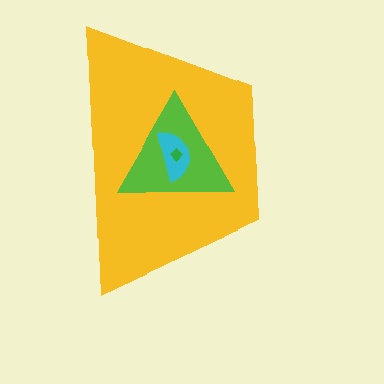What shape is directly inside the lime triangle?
The cyan semicircle.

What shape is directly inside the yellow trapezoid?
The lime triangle.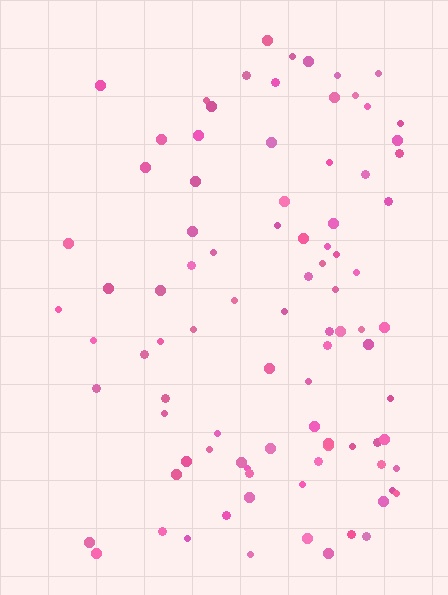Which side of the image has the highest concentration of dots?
The right.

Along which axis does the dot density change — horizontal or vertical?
Horizontal.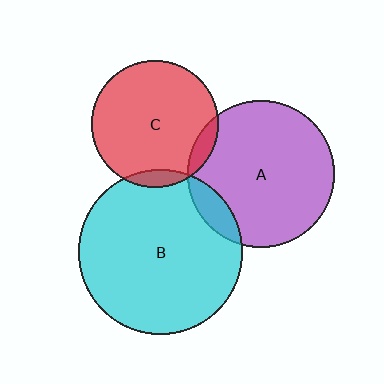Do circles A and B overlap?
Yes.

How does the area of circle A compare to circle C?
Approximately 1.3 times.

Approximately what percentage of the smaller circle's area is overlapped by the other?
Approximately 10%.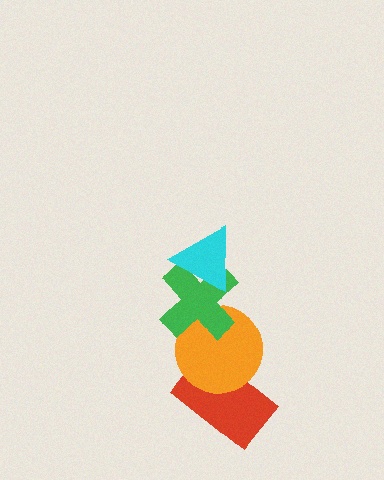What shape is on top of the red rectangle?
The orange circle is on top of the red rectangle.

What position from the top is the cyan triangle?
The cyan triangle is 1st from the top.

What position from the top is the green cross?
The green cross is 2nd from the top.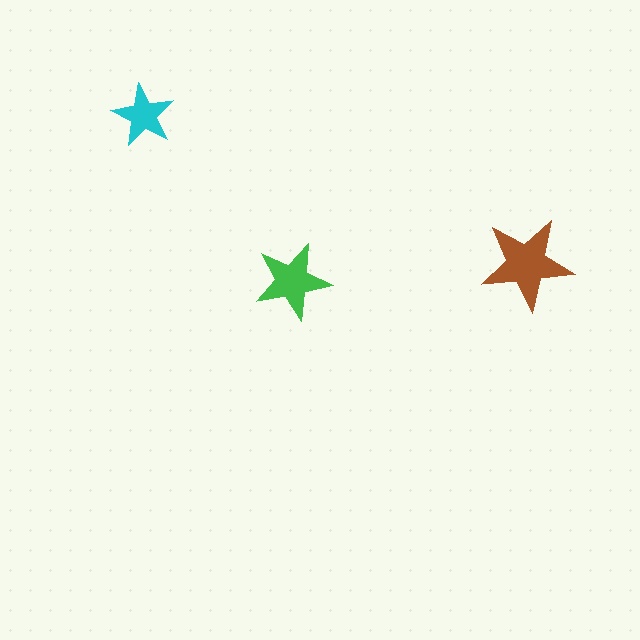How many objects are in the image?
There are 3 objects in the image.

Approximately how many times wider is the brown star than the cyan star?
About 1.5 times wider.